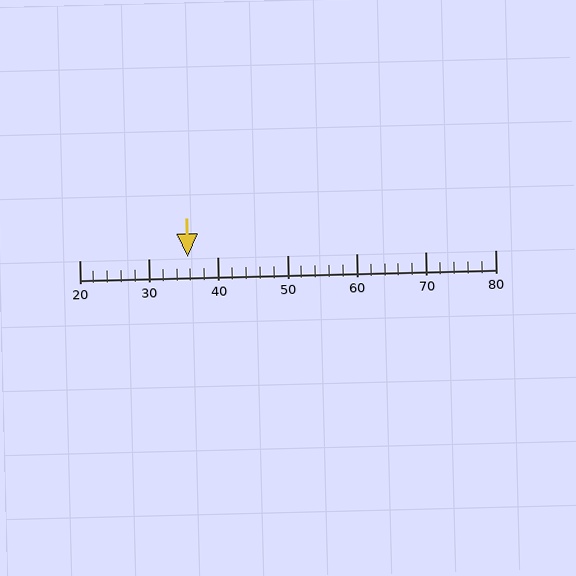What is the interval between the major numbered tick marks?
The major tick marks are spaced 10 units apart.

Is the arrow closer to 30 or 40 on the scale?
The arrow is closer to 40.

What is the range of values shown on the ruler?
The ruler shows values from 20 to 80.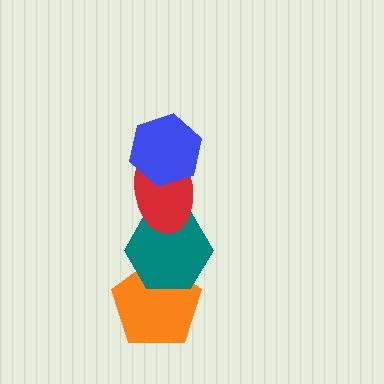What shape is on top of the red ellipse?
The blue hexagon is on top of the red ellipse.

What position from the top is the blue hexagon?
The blue hexagon is 1st from the top.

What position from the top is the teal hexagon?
The teal hexagon is 3rd from the top.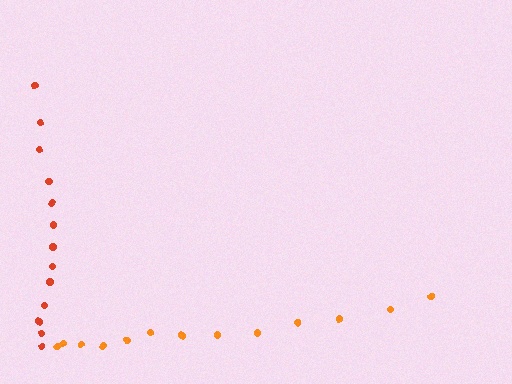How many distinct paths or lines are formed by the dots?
There are 2 distinct paths.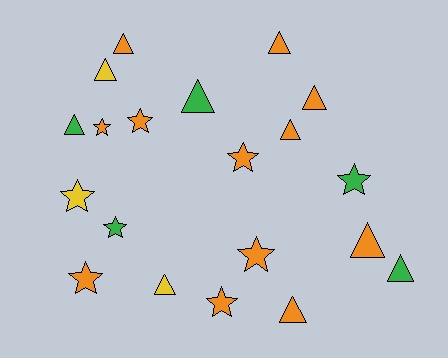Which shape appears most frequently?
Triangle, with 11 objects.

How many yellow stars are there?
There is 1 yellow star.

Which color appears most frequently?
Orange, with 12 objects.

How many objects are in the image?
There are 20 objects.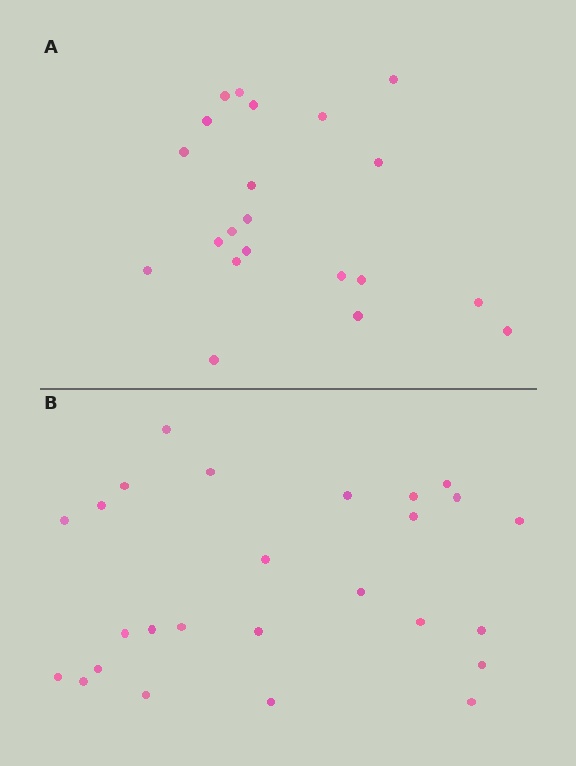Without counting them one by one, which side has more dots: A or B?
Region B (the bottom region) has more dots.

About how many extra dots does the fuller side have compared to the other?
Region B has about 5 more dots than region A.